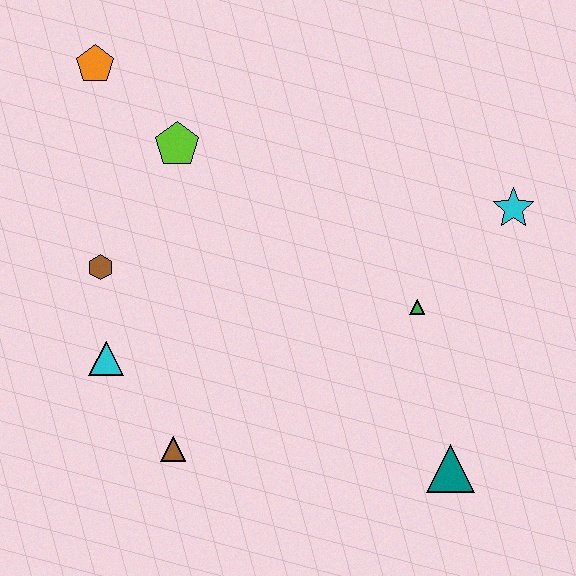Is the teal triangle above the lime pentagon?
No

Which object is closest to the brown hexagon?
The cyan triangle is closest to the brown hexagon.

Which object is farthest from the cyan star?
The orange pentagon is farthest from the cyan star.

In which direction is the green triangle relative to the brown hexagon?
The green triangle is to the right of the brown hexagon.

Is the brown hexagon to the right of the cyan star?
No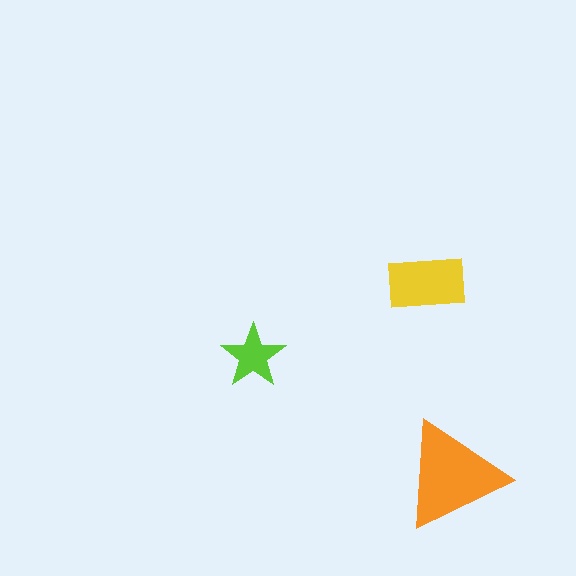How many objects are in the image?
There are 3 objects in the image.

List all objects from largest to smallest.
The orange triangle, the yellow rectangle, the lime star.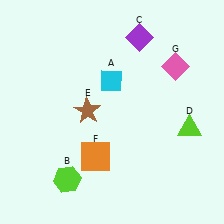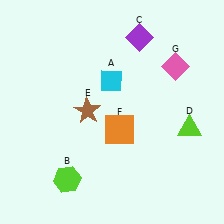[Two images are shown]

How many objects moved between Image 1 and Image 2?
1 object moved between the two images.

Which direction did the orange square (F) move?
The orange square (F) moved up.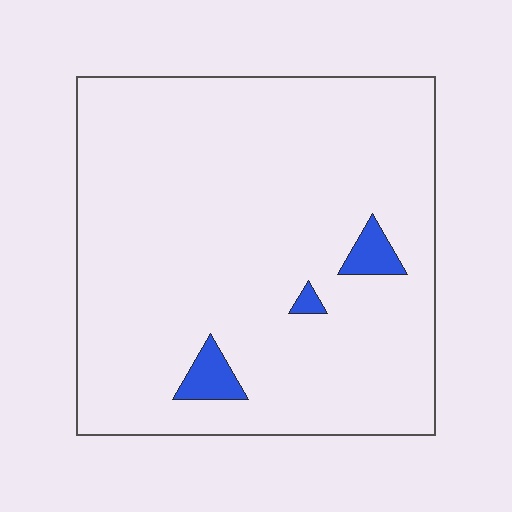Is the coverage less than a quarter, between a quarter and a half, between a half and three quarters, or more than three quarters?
Less than a quarter.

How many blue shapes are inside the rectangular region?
3.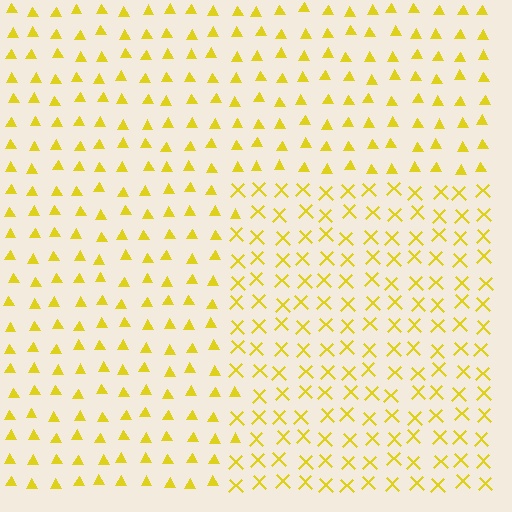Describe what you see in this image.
The image is filled with small yellow elements arranged in a uniform grid. A rectangle-shaped region contains X marks, while the surrounding area contains triangles. The boundary is defined purely by the change in element shape.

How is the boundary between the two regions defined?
The boundary is defined by a change in element shape: X marks inside vs. triangles outside. All elements share the same color and spacing.